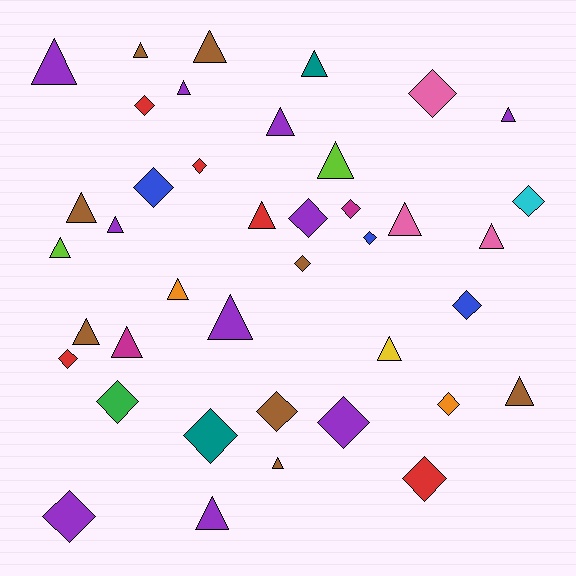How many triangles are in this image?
There are 22 triangles.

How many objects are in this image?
There are 40 objects.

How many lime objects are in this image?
There are 2 lime objects.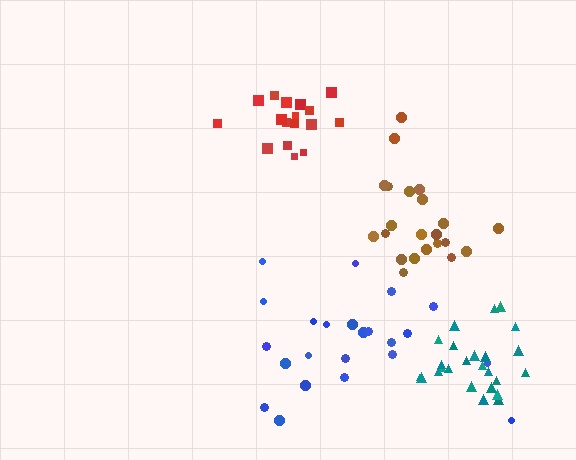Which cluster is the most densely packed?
Teal.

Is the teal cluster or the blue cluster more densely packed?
Teal.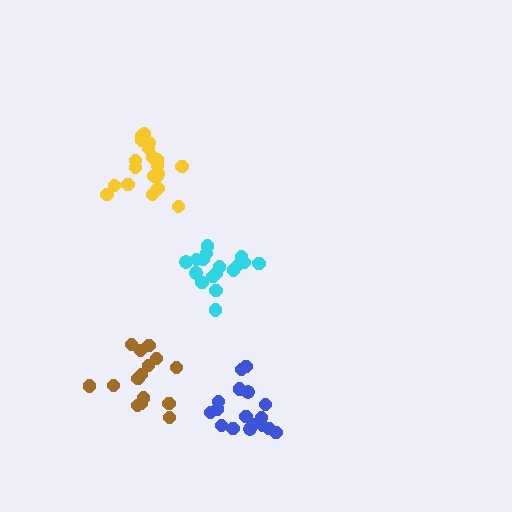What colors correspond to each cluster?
The clusters are colored: yellow, brown, cyan, blue.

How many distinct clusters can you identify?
There are 4 distinct clusters.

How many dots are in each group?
Group 1: 20 dots, Group 2: 15 dots, Group 3: 17 dots, Group 4: 17 dots (69 total).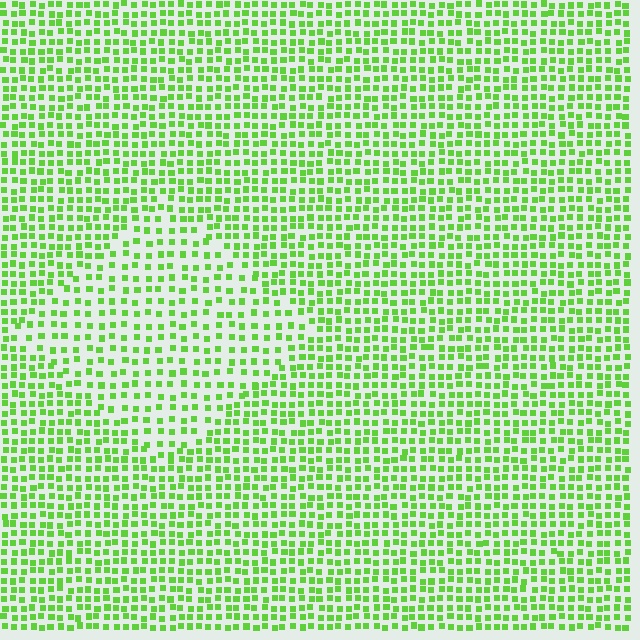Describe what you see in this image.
The image contains small lime elements arranged at two different densities. A diamond-shaped region is visible where the elements are less densely packed than the surrounding area.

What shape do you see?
I see a diamond.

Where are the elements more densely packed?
The elements are more densely packed outside the diamond boundary.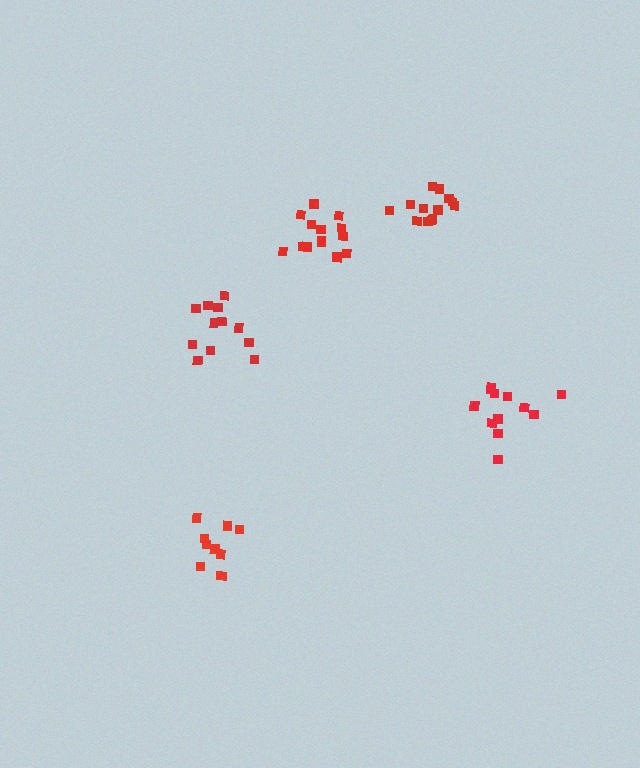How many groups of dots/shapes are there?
There are 5 groups.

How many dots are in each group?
Group 1: 12 dots, Group 2: 10 dots, Group 3: 13 dots, Group 4: 14 dots, Group 5: 12 dots (61 total).